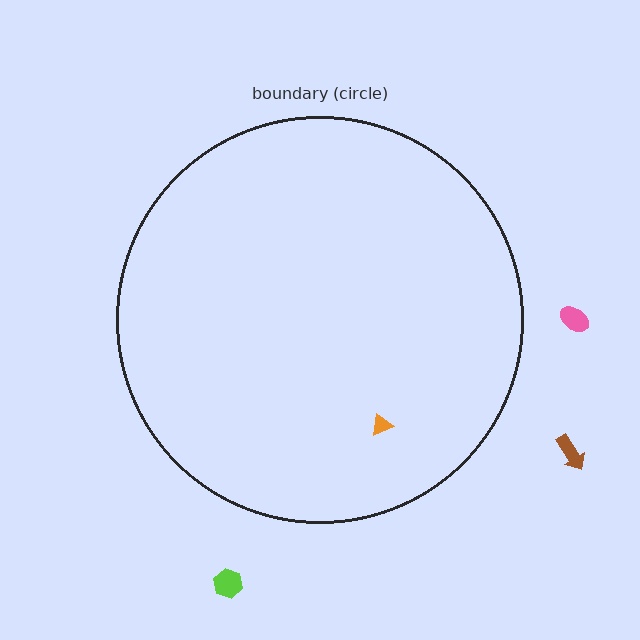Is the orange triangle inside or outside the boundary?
Inside.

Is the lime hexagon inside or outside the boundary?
Outside.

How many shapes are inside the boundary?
1 inside, 3 outside.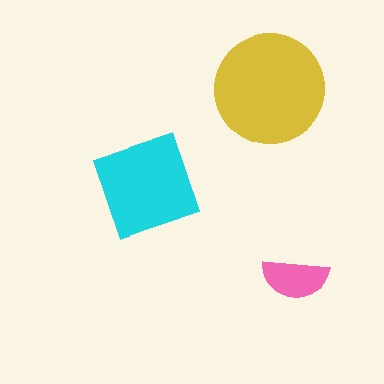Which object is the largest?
The yellow circle.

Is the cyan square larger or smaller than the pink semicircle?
Larger.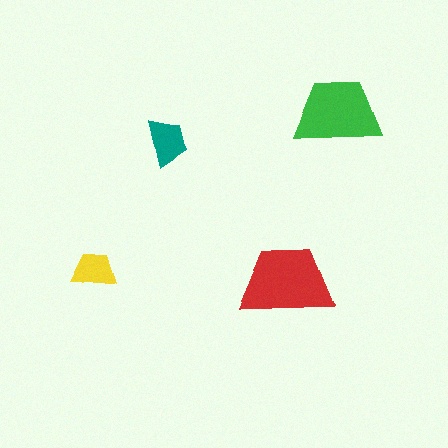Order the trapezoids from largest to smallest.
the red one, the green one, the teal one, the yellow one.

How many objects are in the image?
There are 4 objects in the image.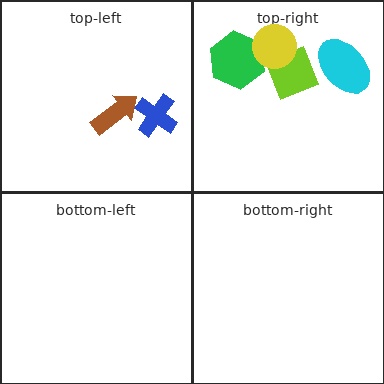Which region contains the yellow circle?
The top-right region.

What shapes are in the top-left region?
The blue cross, the brown arrow.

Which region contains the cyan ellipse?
The top-right region.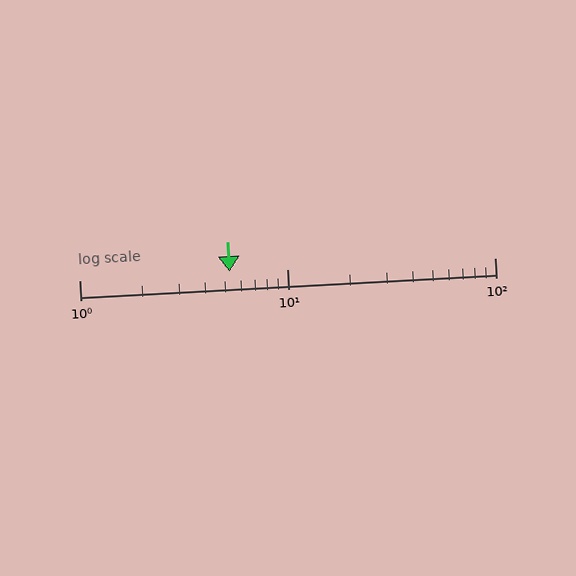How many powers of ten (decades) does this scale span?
The scale spans 2 decades, from 1 to 100.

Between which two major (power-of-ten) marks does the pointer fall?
The pointer is between 1 and 10.